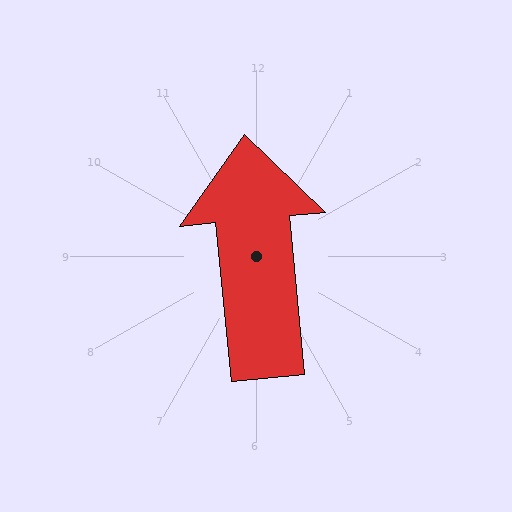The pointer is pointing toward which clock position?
Roughly 12 o'clock.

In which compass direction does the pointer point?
North.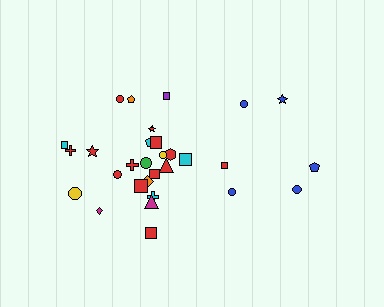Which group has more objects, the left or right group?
The left group.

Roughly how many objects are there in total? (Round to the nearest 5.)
Roughly 30 objects in total.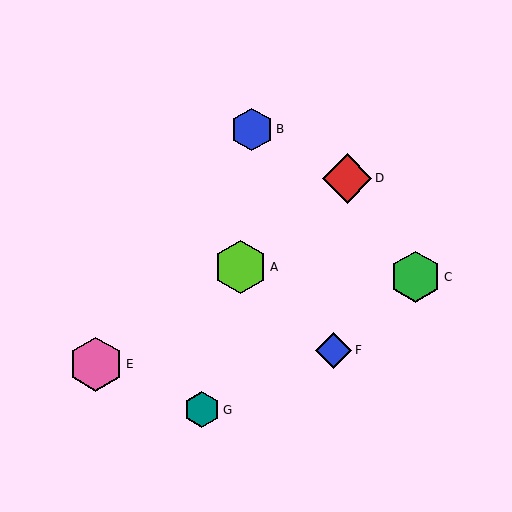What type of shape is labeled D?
Shape D is a red diamond.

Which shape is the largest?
The pink hexagon (labeled E) is the largest.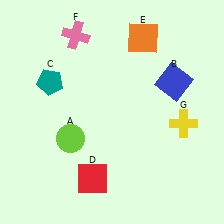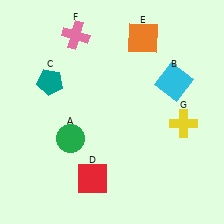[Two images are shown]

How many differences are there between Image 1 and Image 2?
There are 2 differences between the two images.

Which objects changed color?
A changed from lime to green. B changed from blue to cyan.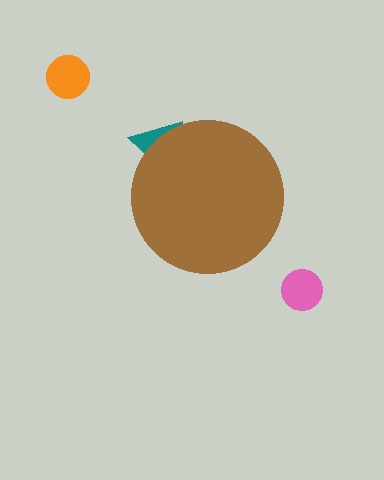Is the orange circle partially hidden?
No, the orange circle is fully visible.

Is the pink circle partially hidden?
No, the pink circle is fully visible.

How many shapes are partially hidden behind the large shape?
1 shape is partially hidden.